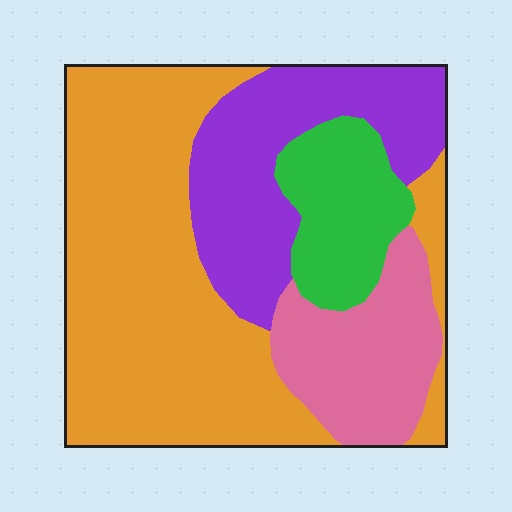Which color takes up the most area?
Orange, at roughly 50%.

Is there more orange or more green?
Orange.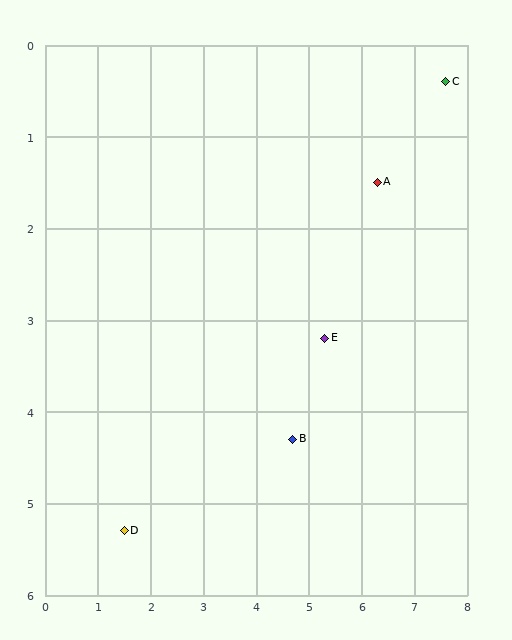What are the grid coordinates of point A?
Point A is at approximately (6.3, 1.5).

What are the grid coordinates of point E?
Point E is at approximately (5.3, 3.2).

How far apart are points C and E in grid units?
Points C and E are about 3.6 grid units apart.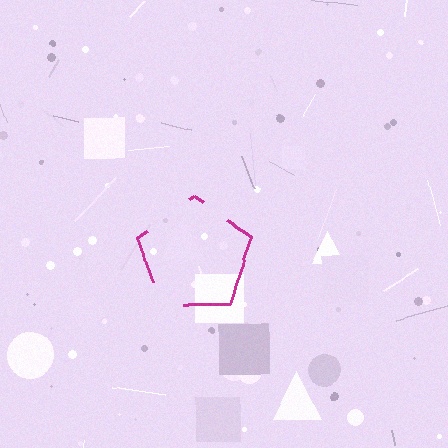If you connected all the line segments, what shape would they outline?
They would outline a pentagon.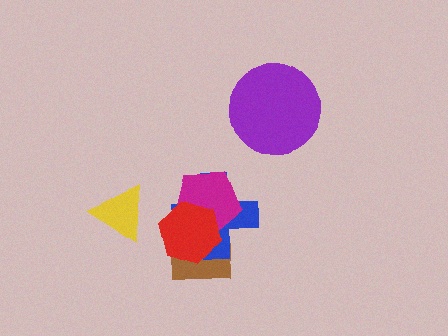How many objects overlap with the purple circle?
0 objects overlap with the purple circle.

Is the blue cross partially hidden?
Yes, it is partially covered by another shape.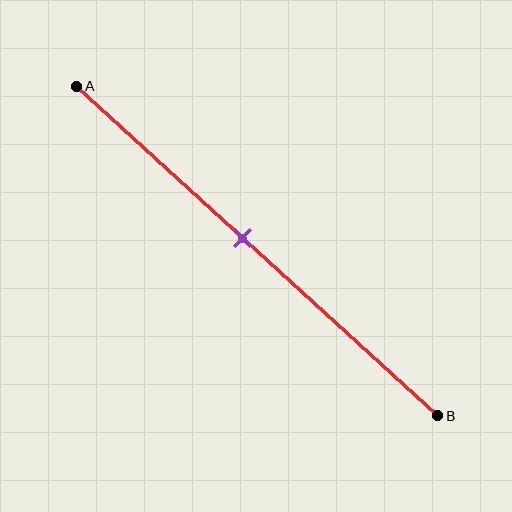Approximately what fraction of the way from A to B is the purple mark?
The purple mark is approximately 45% of the way from A to B.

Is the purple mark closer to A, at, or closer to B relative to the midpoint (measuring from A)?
The purple mark is closer to point A than the midpoint of segment AB.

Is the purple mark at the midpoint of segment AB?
No, the mark is at about 45% from A, not at the 50% midpoint.